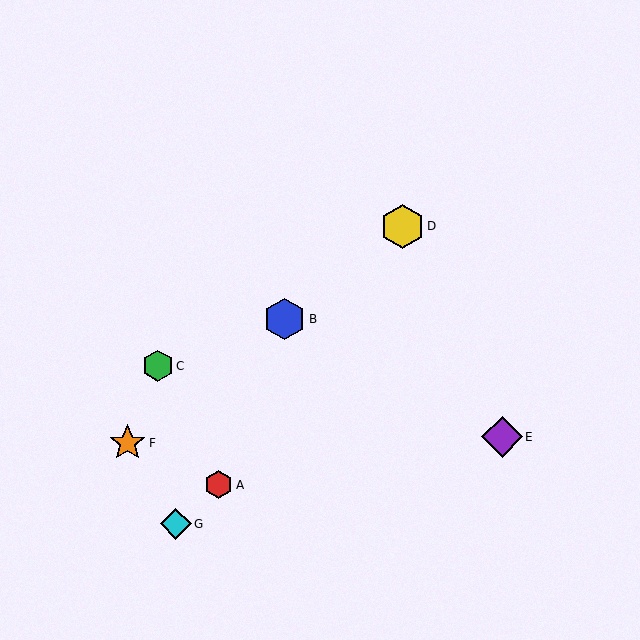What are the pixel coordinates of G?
Object G is at (176, 524).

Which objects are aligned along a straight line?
Objects B, D, F are aligned along a straight line.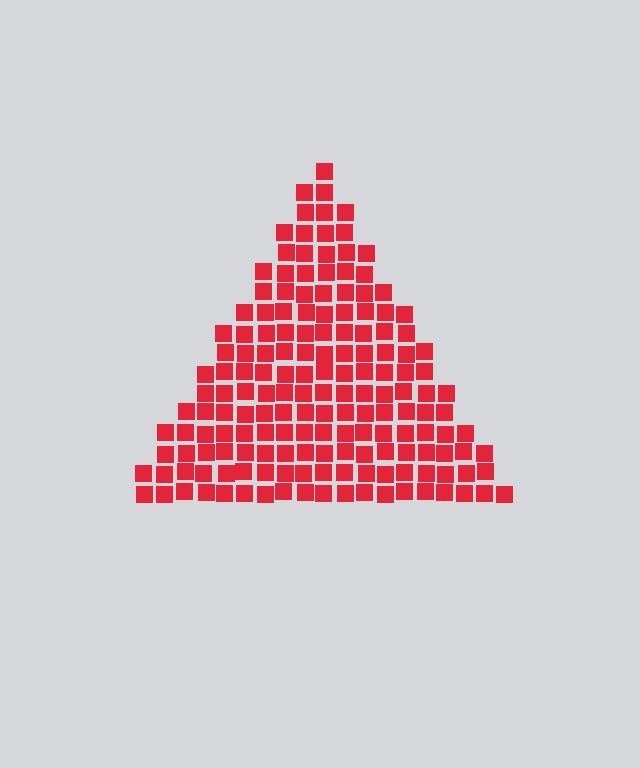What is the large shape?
The large shape is a triangle.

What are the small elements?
The small elements are squares.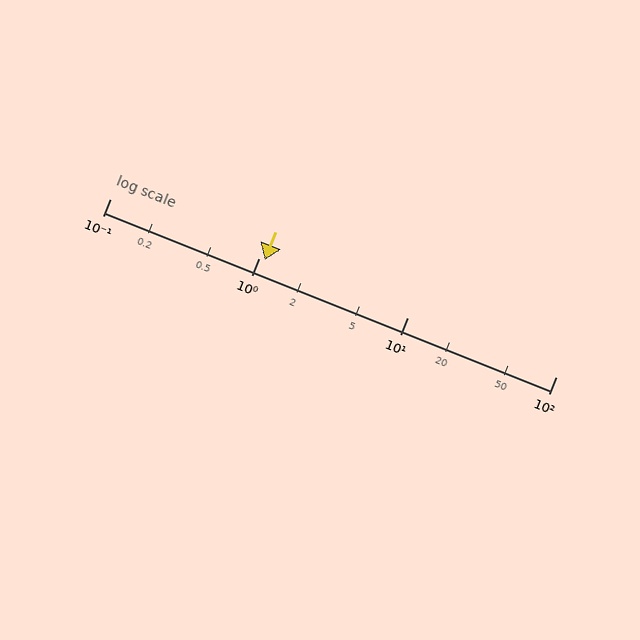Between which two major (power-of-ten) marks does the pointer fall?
The pointer is between 1 and 10.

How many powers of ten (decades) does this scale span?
The scale spans 3 decades, from 0.1 to 100.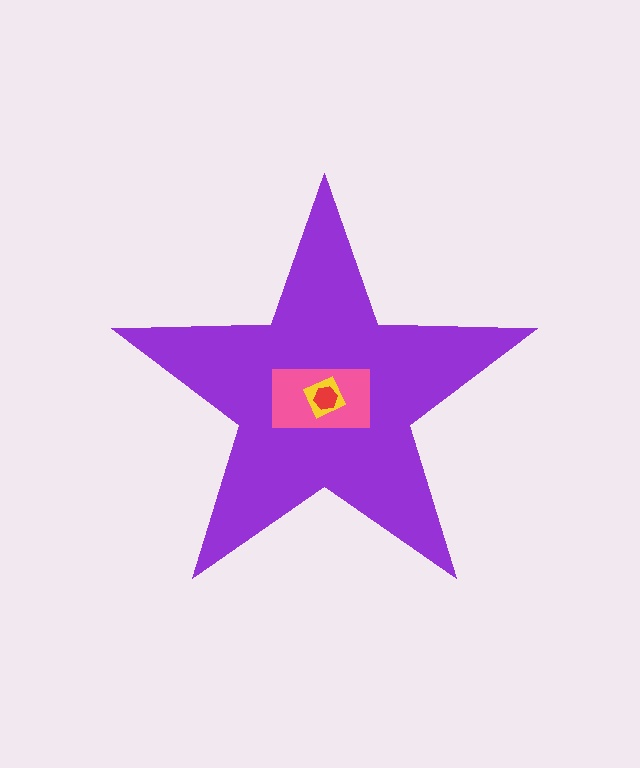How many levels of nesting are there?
4.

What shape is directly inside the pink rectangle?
The yellow square.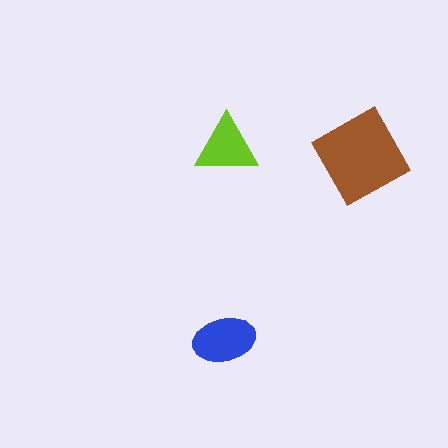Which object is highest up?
The lime triangle is topmost.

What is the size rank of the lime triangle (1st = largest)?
3rd.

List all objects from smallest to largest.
The lime triangle, the blue ellipse, the brown diamond.